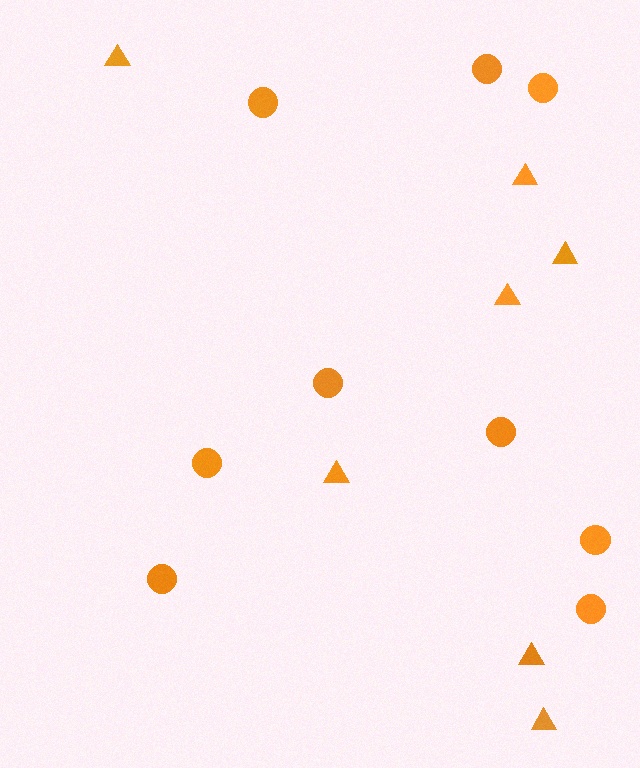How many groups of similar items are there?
There are 2 groups: one group of circles (9) and one group of triangles (7).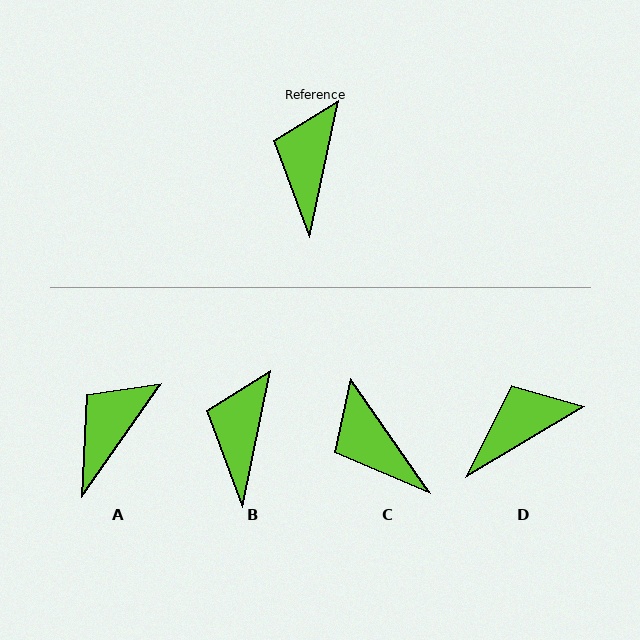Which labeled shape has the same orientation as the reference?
B.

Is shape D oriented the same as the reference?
No, it is off by about 47 degrees.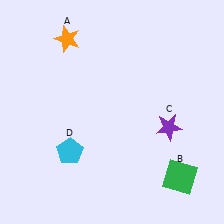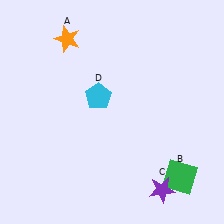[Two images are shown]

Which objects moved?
The objects that moved are: the purple star (C), the cyan pentagon (D).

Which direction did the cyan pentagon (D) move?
The cyan pentagon (D) moved up.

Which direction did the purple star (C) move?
The purple star (C) moved down.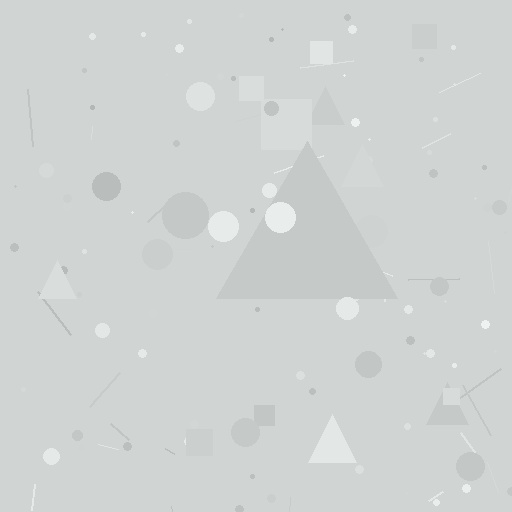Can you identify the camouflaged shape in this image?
The camouflaged shape is a triangle.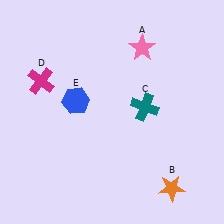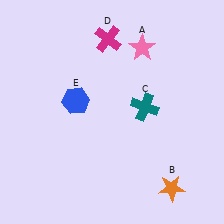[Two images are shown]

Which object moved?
The magenta cross (D) moved right.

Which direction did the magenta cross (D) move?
The magenta cross (D) moved right.